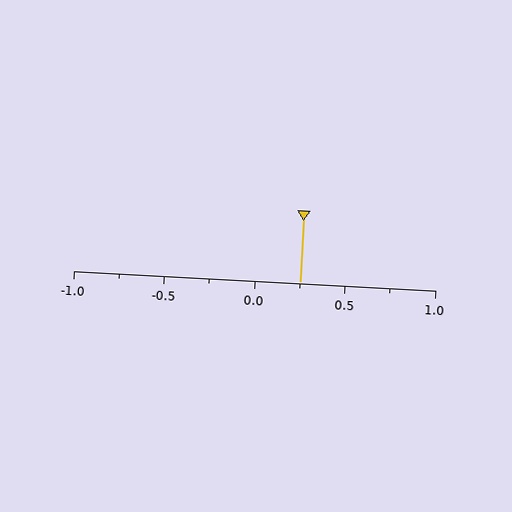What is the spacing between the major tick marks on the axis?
The major ticks are spaced 0.5 apart.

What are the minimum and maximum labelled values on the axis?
The axis runs from -1.0 to 1.0.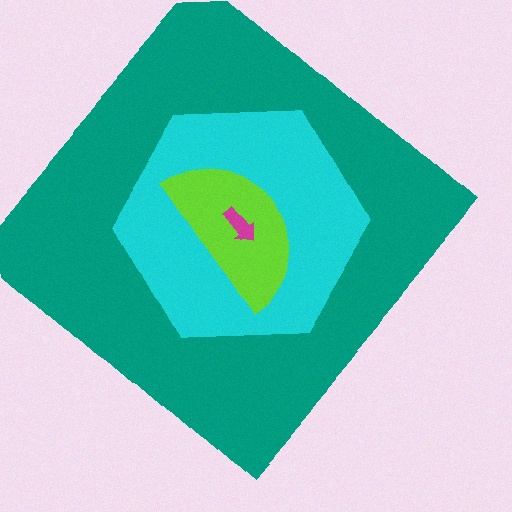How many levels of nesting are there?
4.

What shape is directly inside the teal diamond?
The cyan hexagon.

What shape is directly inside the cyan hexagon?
The lime semicircle.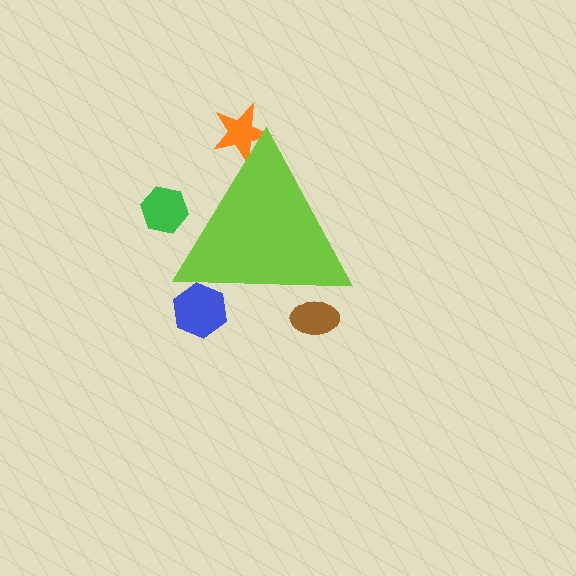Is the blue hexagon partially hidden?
Yes, the blue hexagon is partially hidden behind the lime triangle.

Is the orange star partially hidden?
Yes, the orange star is partially hidden behind the lime triangle.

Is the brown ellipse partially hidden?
Yes, the brown ellipse is partially hidden behind the lime triangle.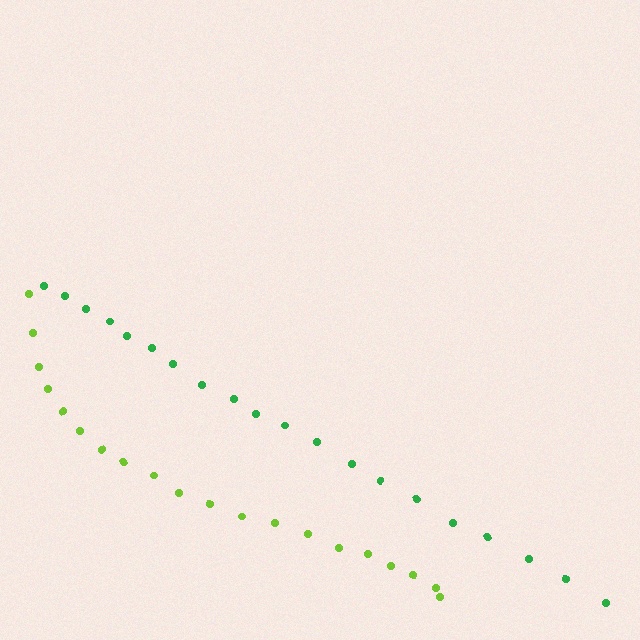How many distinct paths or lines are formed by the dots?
There are 2 distinct paths.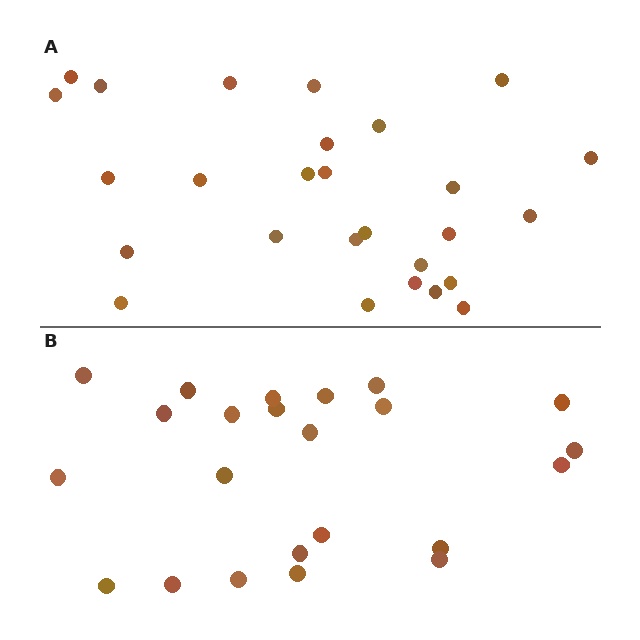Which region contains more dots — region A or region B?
Region A (the top region) has more dots.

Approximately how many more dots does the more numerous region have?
Region A has about 4 more dots than region B.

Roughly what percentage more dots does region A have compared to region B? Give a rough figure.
About 15% more.